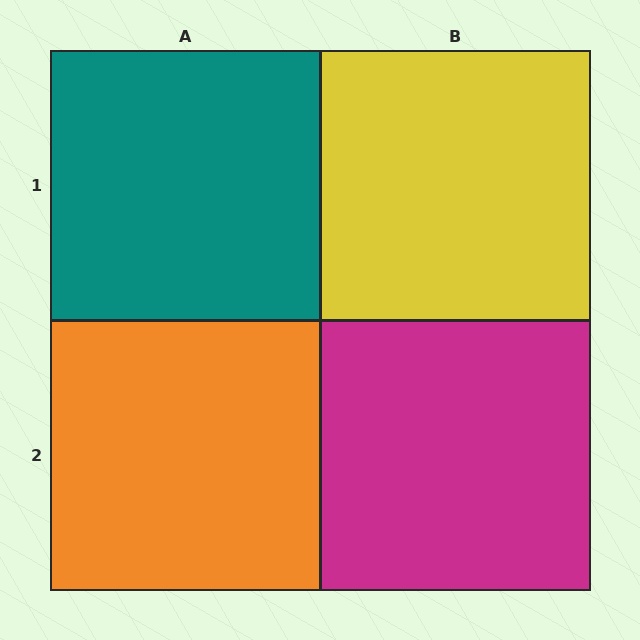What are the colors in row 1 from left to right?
Teal, yellow.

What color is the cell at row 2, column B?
Magenta.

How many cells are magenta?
1 cell is magenta.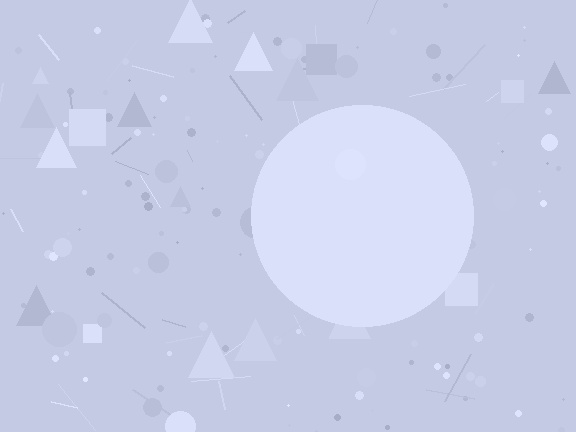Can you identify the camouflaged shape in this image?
The camouflaged shape is a circle.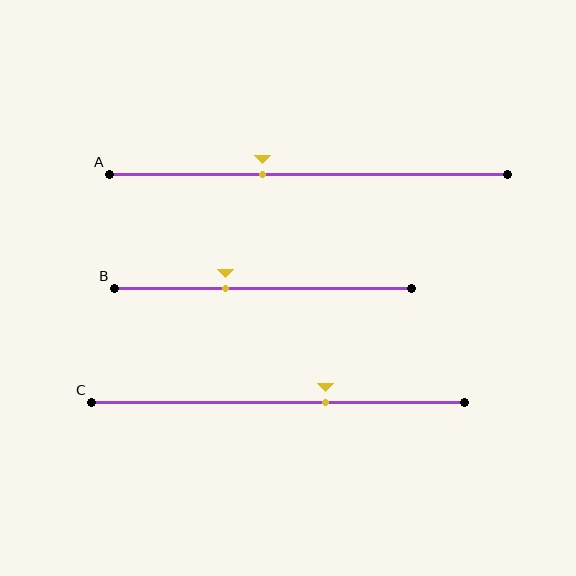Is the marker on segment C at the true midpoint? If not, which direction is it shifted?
No, the marker on segment C is shifted to the right by about 13% of the segment length.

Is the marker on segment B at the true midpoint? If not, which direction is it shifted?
No, the marker on segment B is shifted to the left by about 13% of the segment length.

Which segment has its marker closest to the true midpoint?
Segment A has its marker closest to the true midpoint.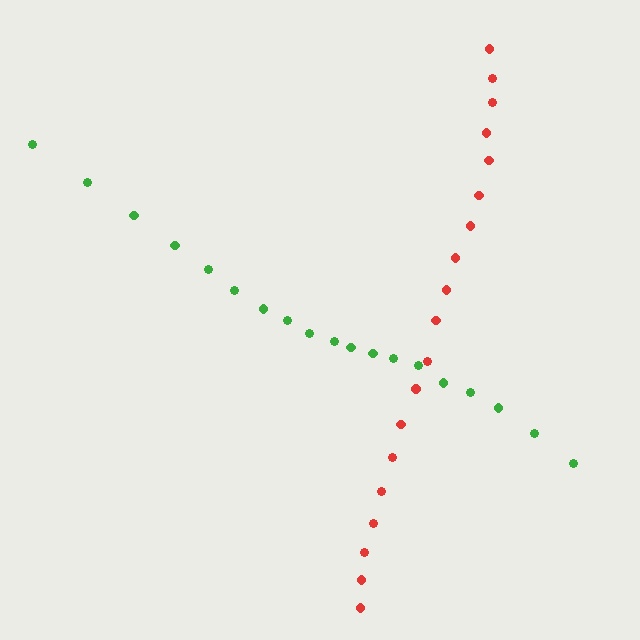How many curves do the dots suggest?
There are 2 distinct paths.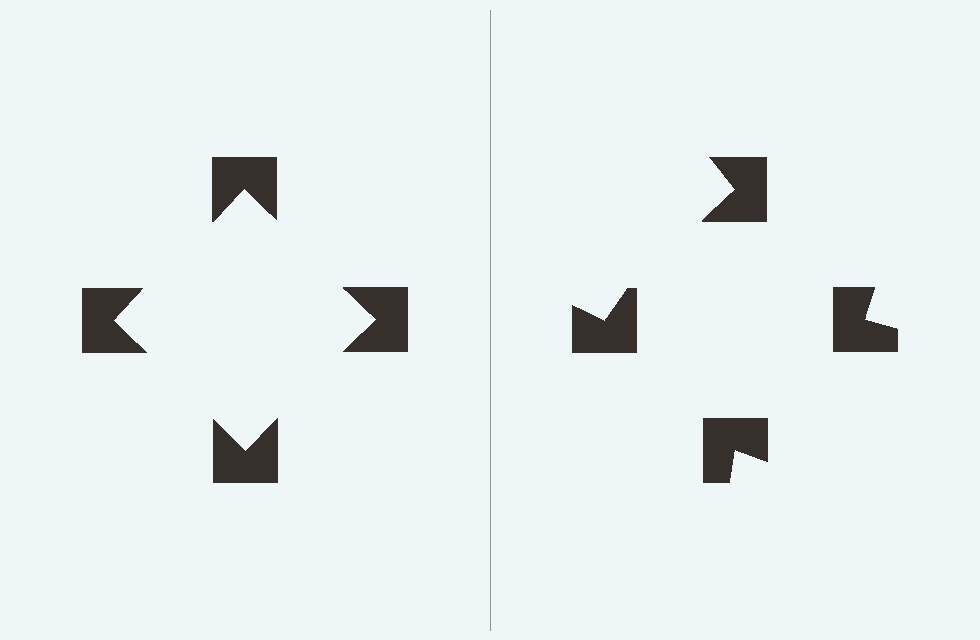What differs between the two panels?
The notched squares are positioned identically on both sides; only the wedge orientations differ. On the left they align to a square; on the right they are misaligned.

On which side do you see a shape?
An illusory square appears on the left side. On the right side the wedge cuts are rotated, so no coherent shape forms.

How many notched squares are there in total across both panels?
8 — 4 on each side.